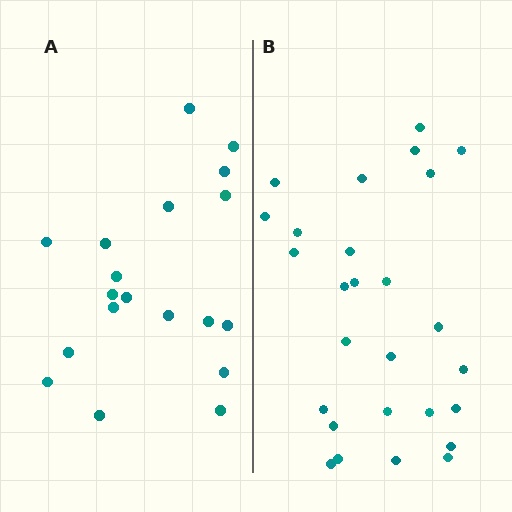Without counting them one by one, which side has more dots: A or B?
Region B (the right region) has more dots.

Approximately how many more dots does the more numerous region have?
Region B has roughly 8 or so more dots than region A.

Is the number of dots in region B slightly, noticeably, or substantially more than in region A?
Region B has noticeably more, but not dramatically so. The ratio is roughly 1.4 to 1.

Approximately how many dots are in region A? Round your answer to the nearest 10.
About 20 dots. (The exact count is 19, which rounds to 20.)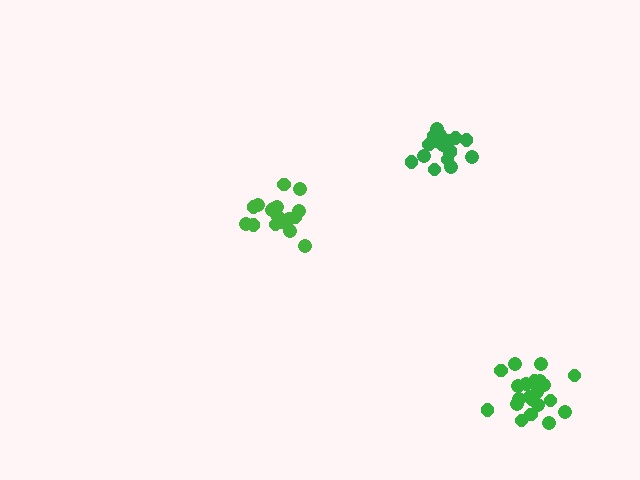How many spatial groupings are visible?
There are 3 spatial groupings.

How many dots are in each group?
Group 1: 17 dots, Group 2: 18 dots, Group 3: 21 dots (56 total).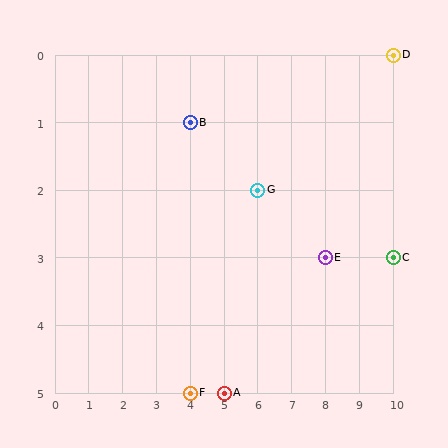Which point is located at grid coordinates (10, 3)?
Point C is at (10, 3).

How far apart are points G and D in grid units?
Points G and D are 4 columns and 2 rows apart (about 4.5 grid units diagonally).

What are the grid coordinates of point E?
Point E is at grid coordinates (8, 3).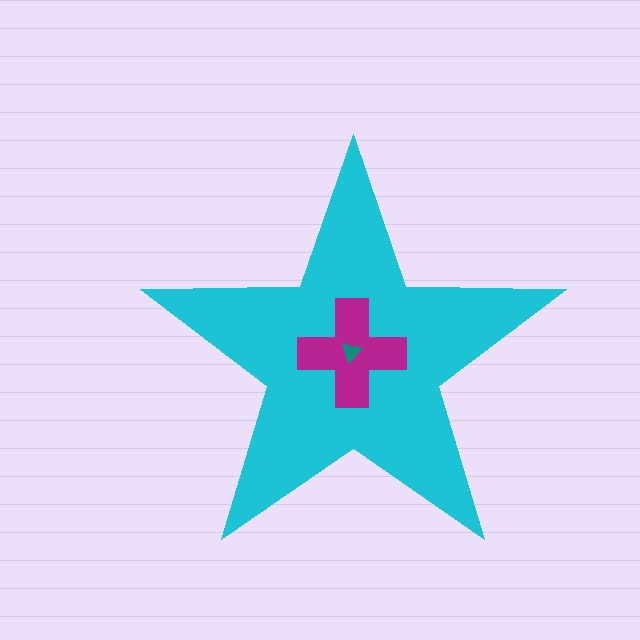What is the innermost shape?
The teal triangle.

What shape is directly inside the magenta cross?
The teal triangle.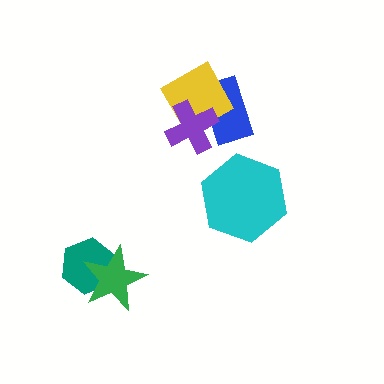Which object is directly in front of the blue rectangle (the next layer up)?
The yellow square is directly in front of the blue rectangle.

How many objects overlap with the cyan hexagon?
0 objects overlap with the cyan hexagon.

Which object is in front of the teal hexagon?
The green star is in front of the teal hexagon.